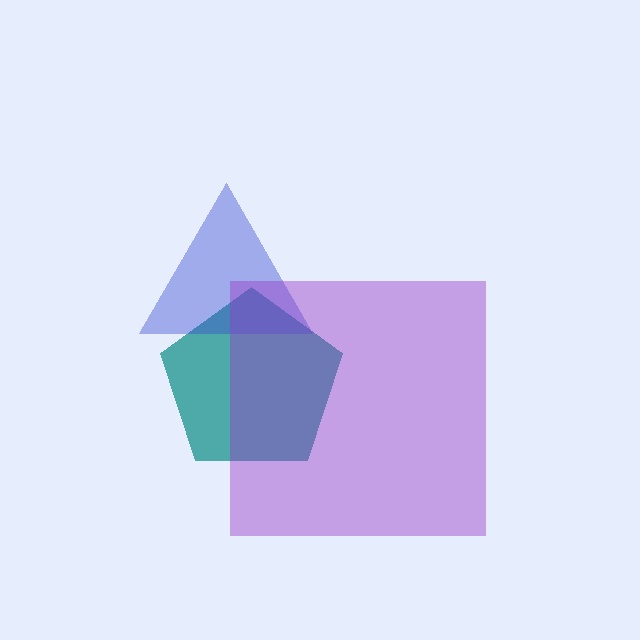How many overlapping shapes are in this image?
There are 3 overlapping shapes in the image.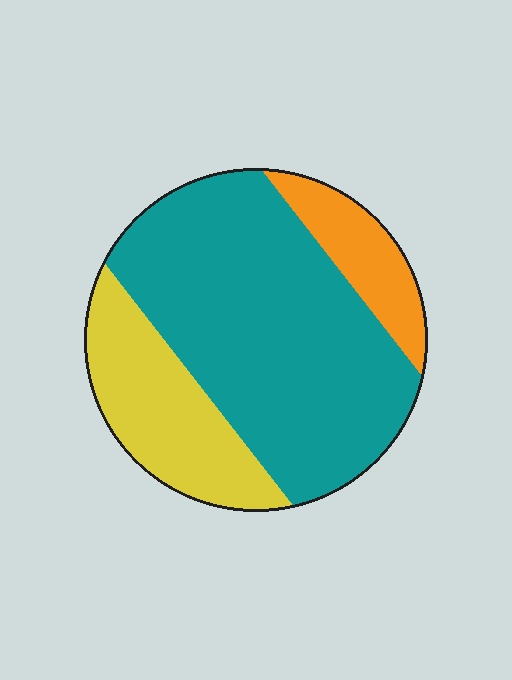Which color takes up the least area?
Orange, at roughly 15%.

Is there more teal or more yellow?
Teal.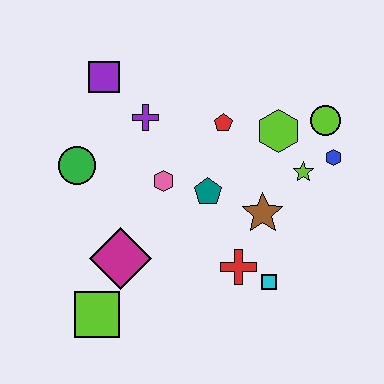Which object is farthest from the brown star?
The purple square is farthest from the brown star.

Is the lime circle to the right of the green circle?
Yes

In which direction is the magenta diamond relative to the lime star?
The magenta diamond is to the left of the lime star.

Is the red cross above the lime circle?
No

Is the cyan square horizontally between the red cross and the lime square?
No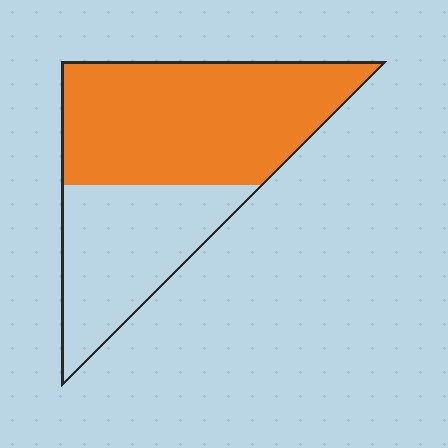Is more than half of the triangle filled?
Yes.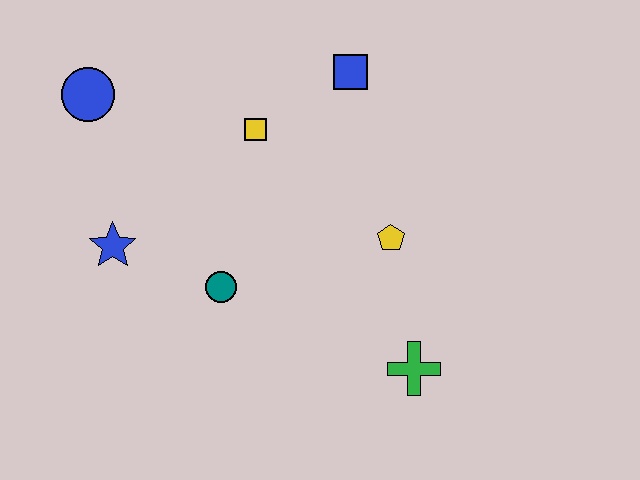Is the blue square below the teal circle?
No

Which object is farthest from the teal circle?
The blue square is farthest from the teal circle.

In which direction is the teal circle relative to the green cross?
The teal circle is to the left of the green cross.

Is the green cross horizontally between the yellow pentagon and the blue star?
No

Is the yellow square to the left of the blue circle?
No